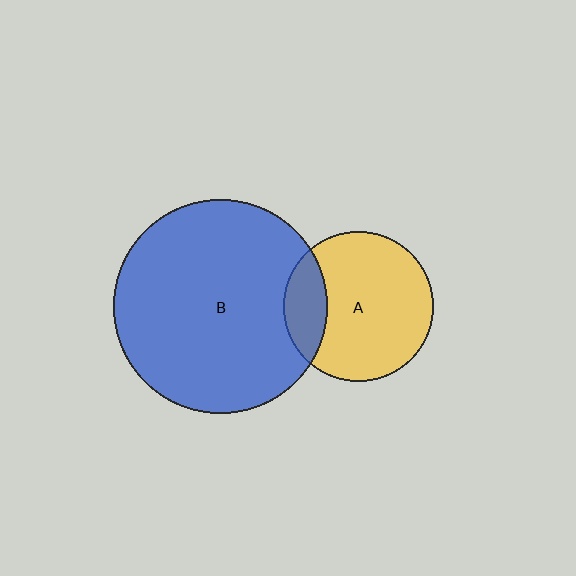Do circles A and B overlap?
Yes.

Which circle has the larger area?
Circle B (blue).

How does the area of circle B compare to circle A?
Approximately 2.0 times.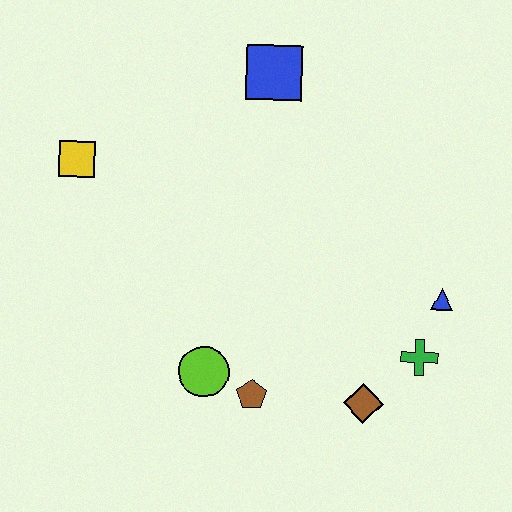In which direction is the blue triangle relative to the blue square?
The blue triangle is below the blue square.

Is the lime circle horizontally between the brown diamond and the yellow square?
Yes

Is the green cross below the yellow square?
Yes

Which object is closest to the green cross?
The blue triangle is closest to the green cross.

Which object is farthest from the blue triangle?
The yellow square is farthest from the blue triangle.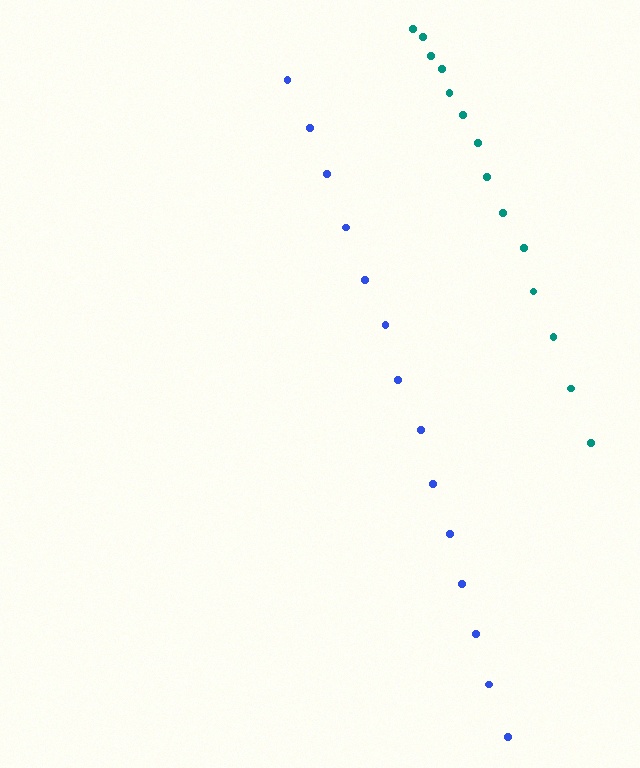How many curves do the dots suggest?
There are 2 distinct paths.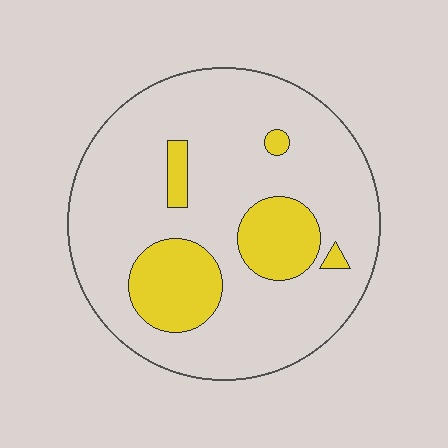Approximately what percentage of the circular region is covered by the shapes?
Approximately 20%.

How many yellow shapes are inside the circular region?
5.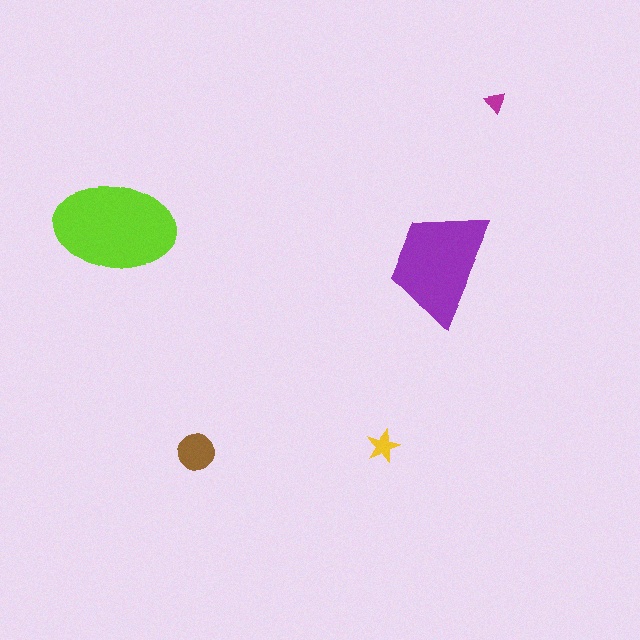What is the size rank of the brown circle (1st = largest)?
3rd.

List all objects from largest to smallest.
The lime ellipse, the purple trapezoid, the brown circle, the yellow star, the magenta triangle.